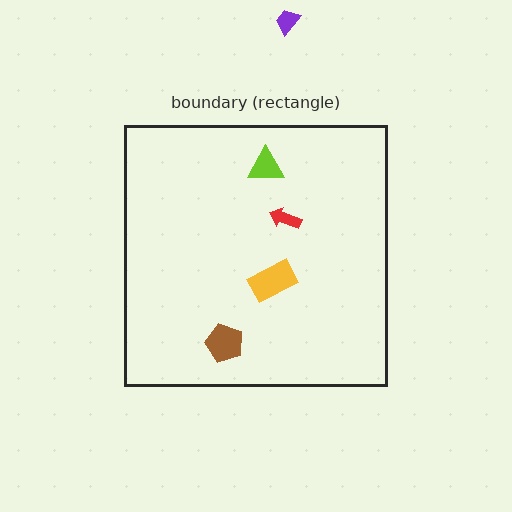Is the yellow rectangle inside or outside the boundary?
Inside.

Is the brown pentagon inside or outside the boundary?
Inside.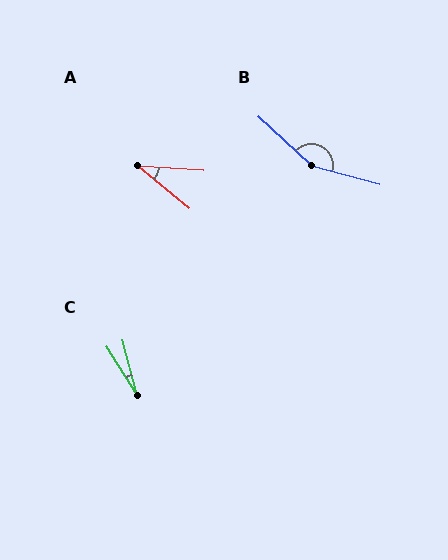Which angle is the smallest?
C, at approximately 17 degrees.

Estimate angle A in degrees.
Approximately 36 degrees.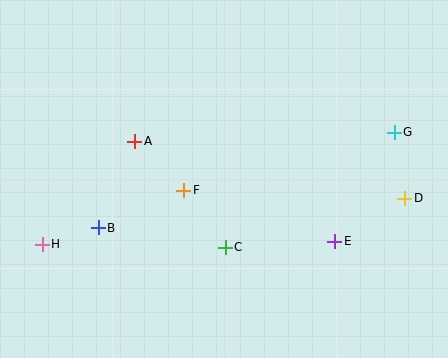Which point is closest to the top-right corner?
Point G is closest to the top-right corner.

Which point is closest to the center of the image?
Point F at (184, 190) is closest to the center.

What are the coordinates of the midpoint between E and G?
The midpoint between E and G is at (364, 187).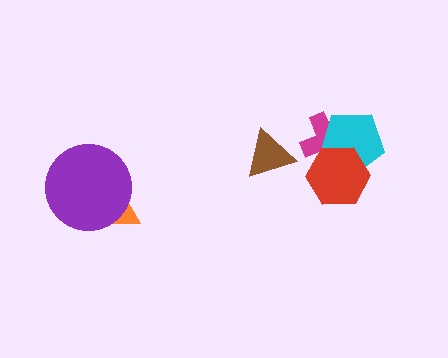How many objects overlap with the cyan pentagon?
2 objects overlap with the cyan pentagon.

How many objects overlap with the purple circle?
1 object overlaps with the purple circle.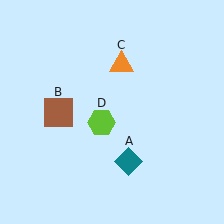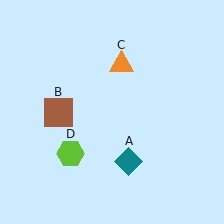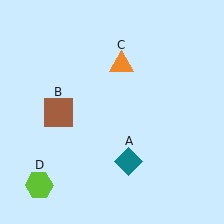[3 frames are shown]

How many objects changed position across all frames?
1 object changed position: lime hexagon (object D).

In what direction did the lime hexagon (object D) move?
The lime hexagon (object D) moved down and to the left.